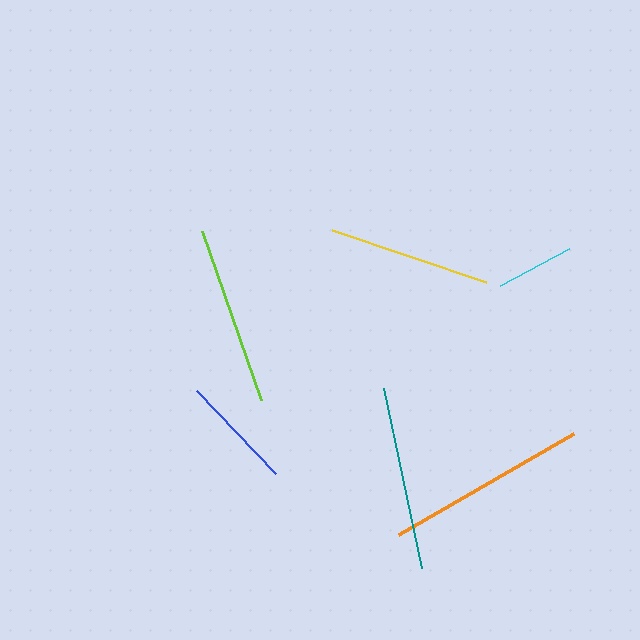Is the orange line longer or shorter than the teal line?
The orange line is longer than the teal line.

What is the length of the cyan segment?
The cyan segment is approximately 78 pixels long.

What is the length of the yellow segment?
The yellow segment is approximately 162 pixels long.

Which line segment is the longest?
The orange line is the longest at approximately 202 pixels.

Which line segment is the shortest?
The cyan line is the shortest at approximately 78 pixels.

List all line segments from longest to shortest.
From longest to shortest: orange, teal, lime, yellow, blue, cyan.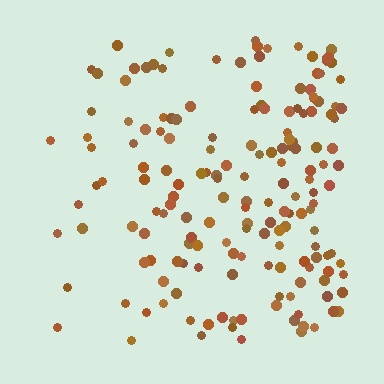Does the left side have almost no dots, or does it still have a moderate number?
Still a moderate number, just noticeably fewer than the right.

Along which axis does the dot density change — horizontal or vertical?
Horizontal.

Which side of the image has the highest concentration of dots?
The right.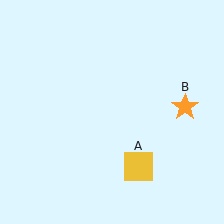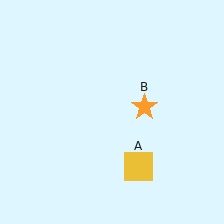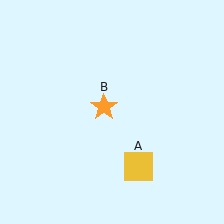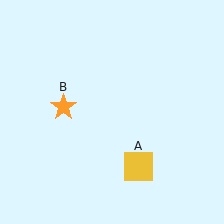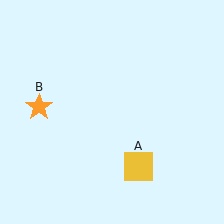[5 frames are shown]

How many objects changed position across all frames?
1 object changed position: orange star (object B).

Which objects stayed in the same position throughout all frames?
Yellow square (object A) remained stationary.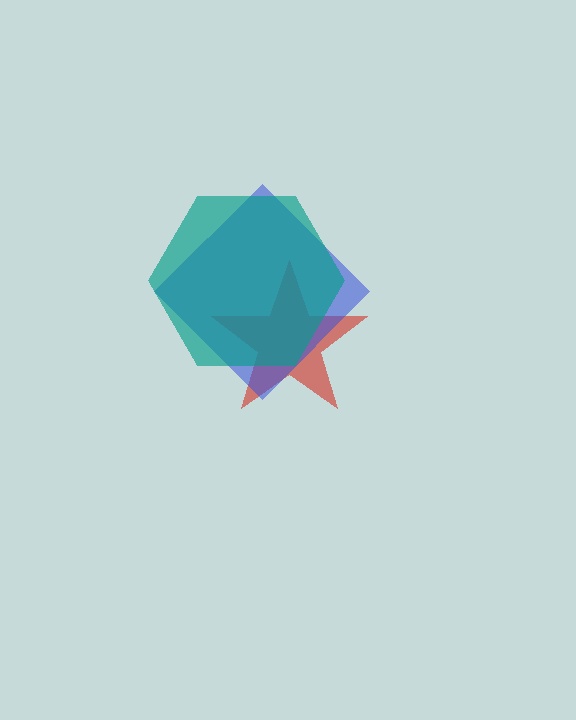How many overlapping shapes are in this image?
There are 3 overlapping shapes in the image.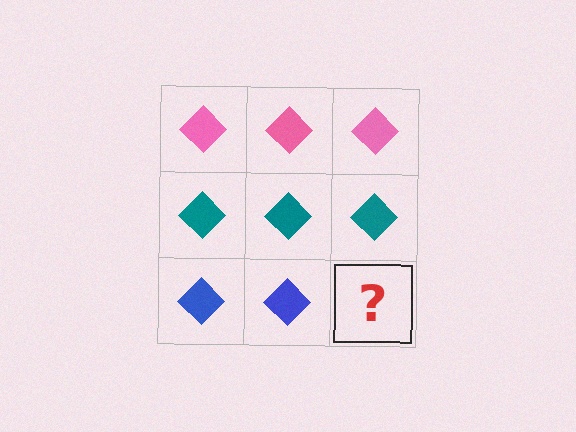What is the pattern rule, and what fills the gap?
The rule is that each row has a consistent color. The gap should be filled with a blue diamond.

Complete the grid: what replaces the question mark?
The question mark should be replaced with a blue diamond.